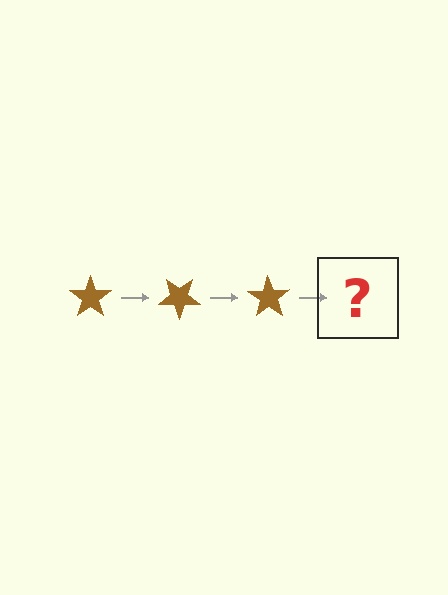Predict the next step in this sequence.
The next step is a brown star rotated 105 degrees.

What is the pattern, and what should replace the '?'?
The pattern is that the star rotates 35 degrees each step. The '?' should be a brown star rotated 105 degrees.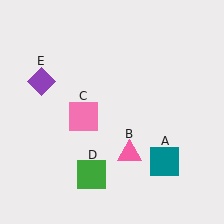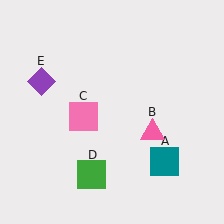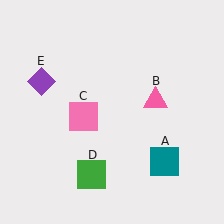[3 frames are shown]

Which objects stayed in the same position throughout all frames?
Teal square (object A) and pink square (object C) and green square (object D) and purple diamond (object E) remained stationary.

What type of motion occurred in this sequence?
The pink triangle (object B) rotated counterclockwise around the center of the scene.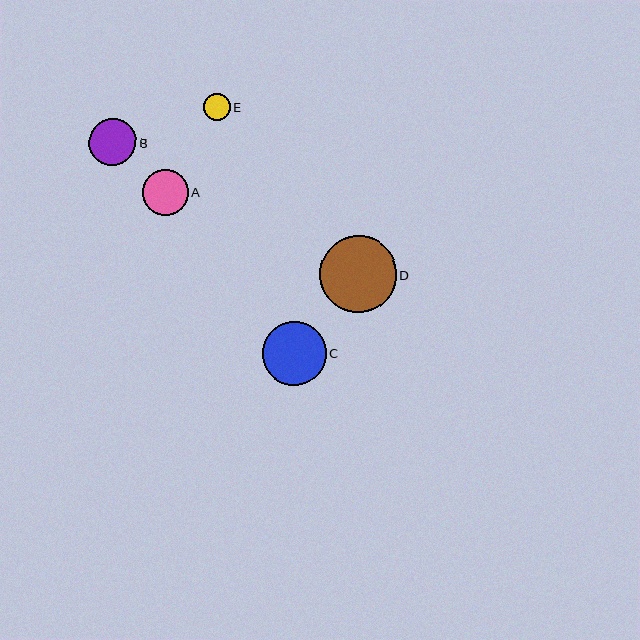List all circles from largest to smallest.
From largest to smallest: D, C, B, A, E.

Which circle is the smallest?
Circle E is the smallest with a size of approximately 27 pixels.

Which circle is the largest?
Circle D is the largest with a size of approximately 77 pixels.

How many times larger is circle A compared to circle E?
Circle A is approximately 1.7 times the size of circle E.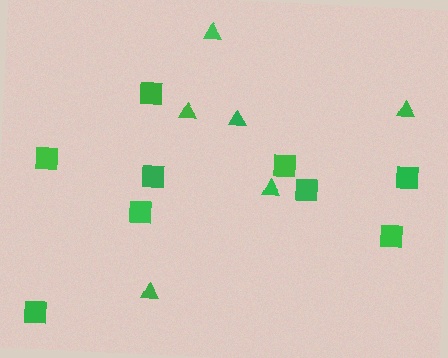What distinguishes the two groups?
There are 2 groups: one group of squares (9) and one group of triangles (6).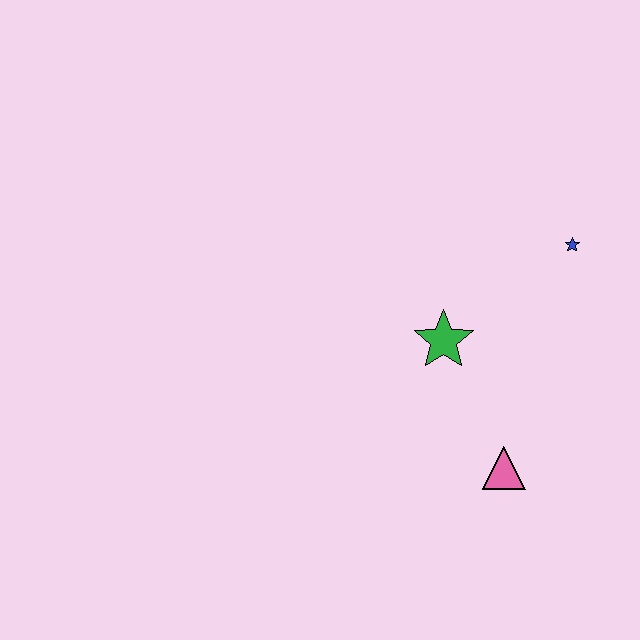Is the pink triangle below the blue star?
Yes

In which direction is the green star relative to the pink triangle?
The green star is above the pink triangle.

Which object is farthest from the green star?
The blue star is farthest from the green star.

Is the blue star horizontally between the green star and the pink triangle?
No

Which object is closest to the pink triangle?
The green star is closest to the pink triangle.